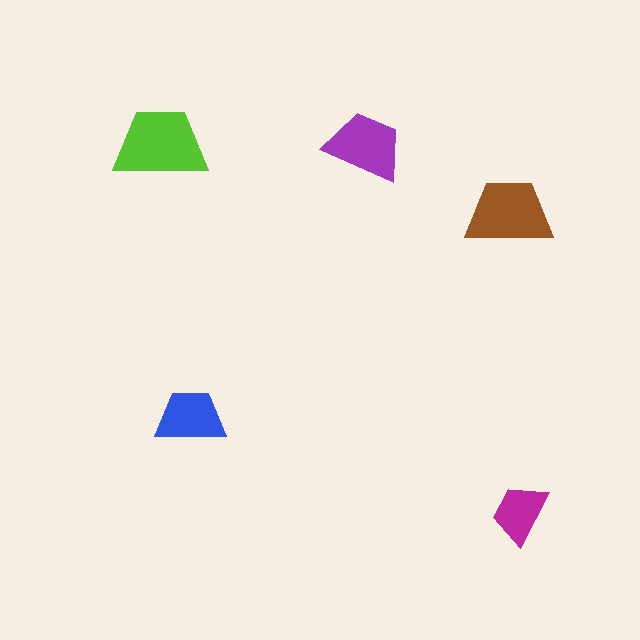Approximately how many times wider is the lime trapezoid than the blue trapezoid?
About 1.5 times wider.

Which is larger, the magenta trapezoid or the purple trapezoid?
The purple one.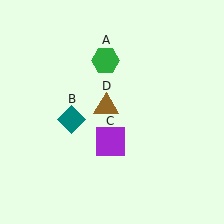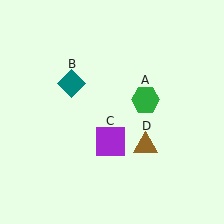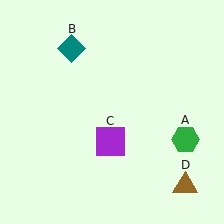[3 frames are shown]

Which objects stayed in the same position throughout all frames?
Purple square (object C) remained stationary.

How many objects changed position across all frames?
3 objects changed position: green hexagon (object A), teal diamond (object B), brown triangle (object D).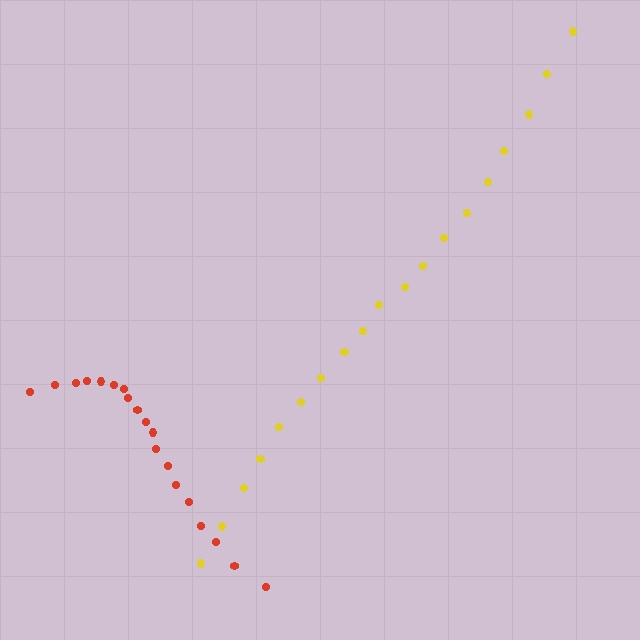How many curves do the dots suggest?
There are 2 distinct paths.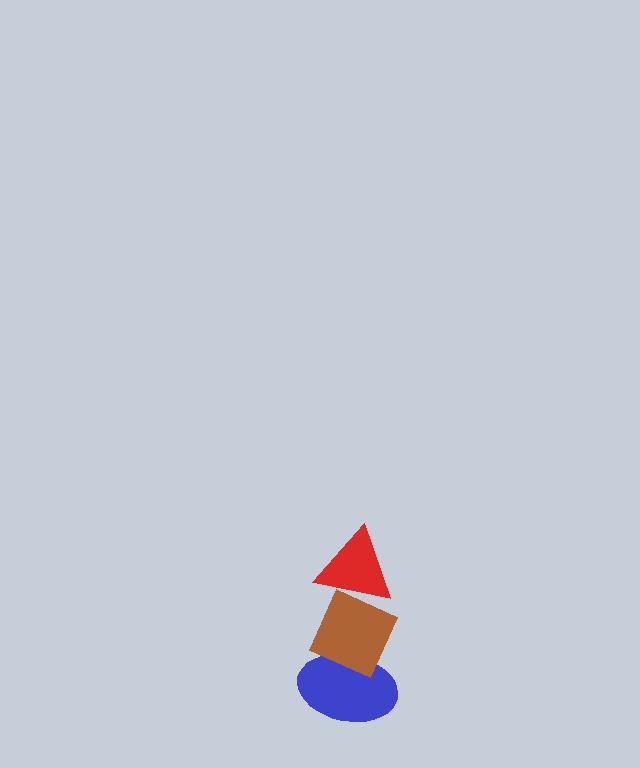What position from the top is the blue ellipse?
The blue ellipse is 3rd from the top.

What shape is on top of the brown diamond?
The red triangle is on top of the brown diamond.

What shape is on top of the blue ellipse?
The brown diamond is on top of the blue ellipse.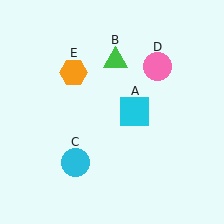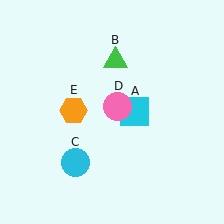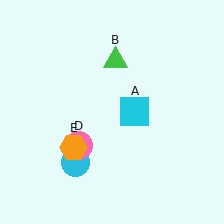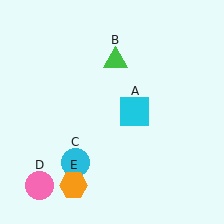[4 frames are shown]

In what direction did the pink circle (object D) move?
The pink circle (object D) moved down and to the left.